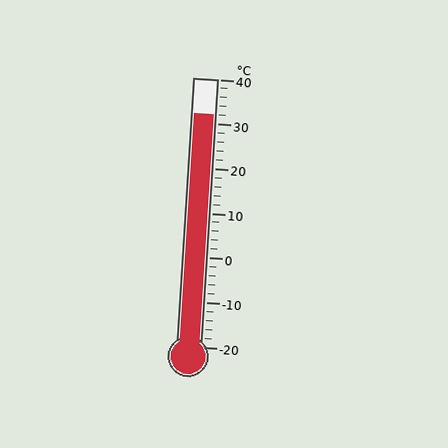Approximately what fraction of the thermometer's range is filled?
The thermometer is filled to approximately 85% of its range.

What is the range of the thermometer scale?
The thermometer scale ranges from -20°C to 40°C.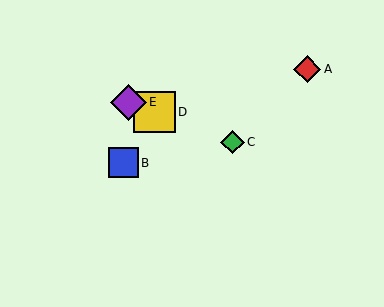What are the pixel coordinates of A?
Object A is at (307, 69).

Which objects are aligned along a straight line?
Objects C, D, E are aligned along a straight line.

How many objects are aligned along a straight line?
3 objects (C, D, E) are aligned along a straight line.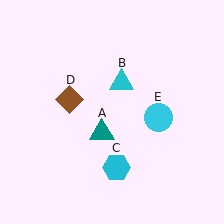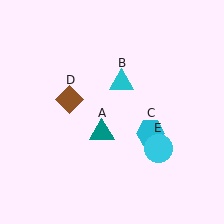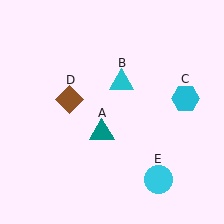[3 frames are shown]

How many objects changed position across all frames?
2 objects changed position: cyan hexagon (object C), cyan circle (object E).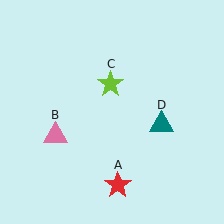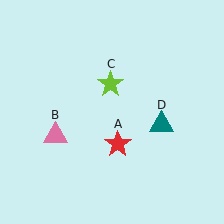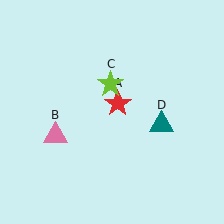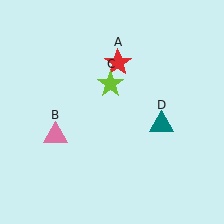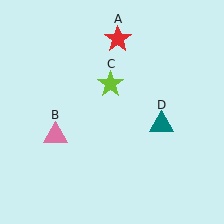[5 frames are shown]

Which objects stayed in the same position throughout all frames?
Pink triangle (object B) and lime star (object C) and teal triangle (object D) remained stationary.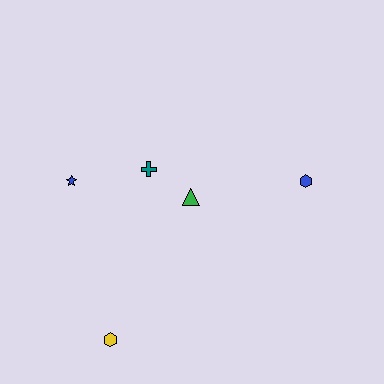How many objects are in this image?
There are 5 objects.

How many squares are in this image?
There are no squares.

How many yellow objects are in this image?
There is 1 yellow object.